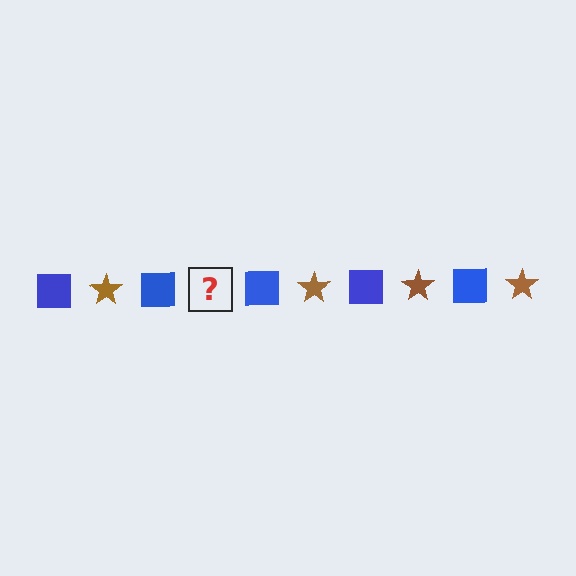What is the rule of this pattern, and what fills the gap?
The rule is that the pattern alternates between blue square and brown star. The gap should be filled with a brown star.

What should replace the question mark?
The question mark should be replaced with a brown star.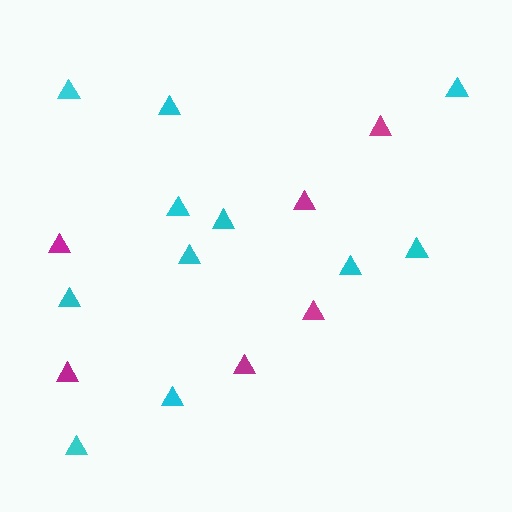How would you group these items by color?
There are 2 groups: one group of cyan triangles (11) and one group of magenta triangles (6).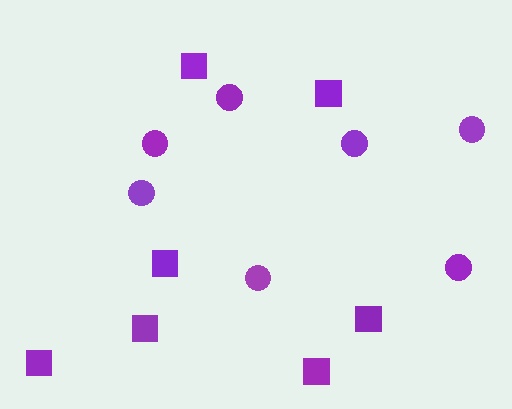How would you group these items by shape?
There are 2 groups: one group of circles (7) and one group of squares (7).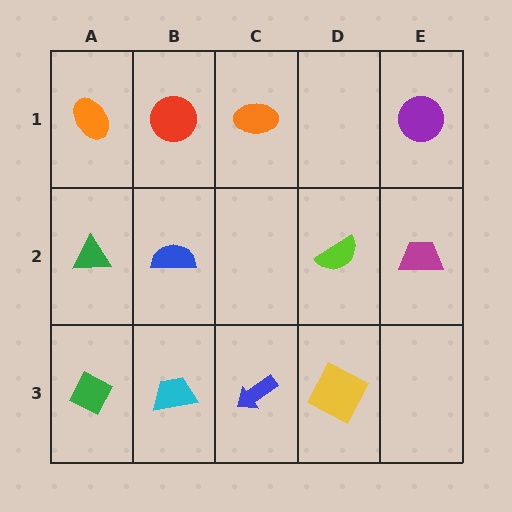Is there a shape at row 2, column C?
No, that cell is empty.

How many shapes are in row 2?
4 shapes.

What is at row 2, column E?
A magenta trapezoid.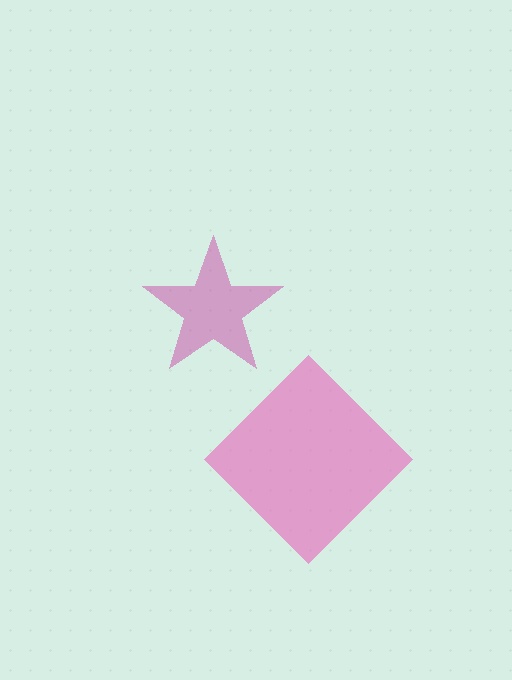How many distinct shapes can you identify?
There are 2 distinct shapes: a pink diamond, a magenta star.